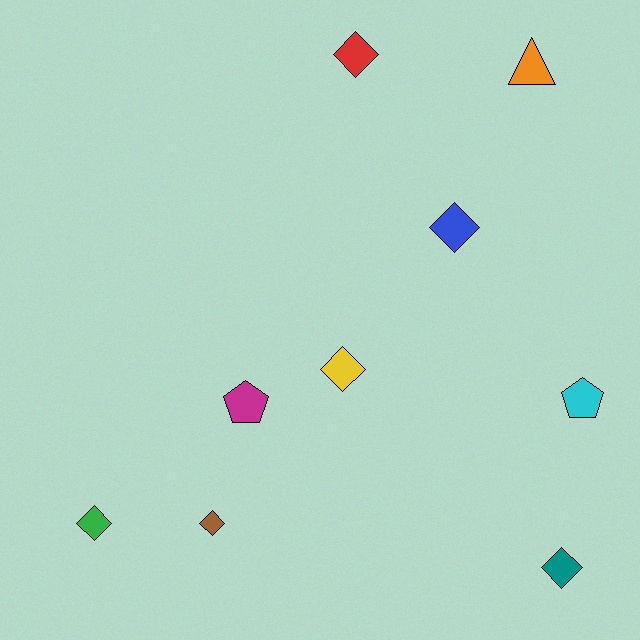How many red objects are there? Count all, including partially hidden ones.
There is 1 red object.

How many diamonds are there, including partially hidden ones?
There are 6 diamonds.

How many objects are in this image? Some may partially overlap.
There are 9 objects.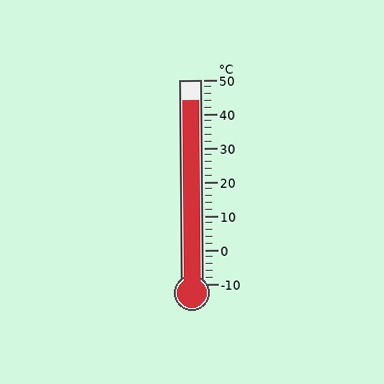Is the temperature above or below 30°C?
The temperature is above 30°C.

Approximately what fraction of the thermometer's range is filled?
The thermometer is filled to approximately 90% of its range.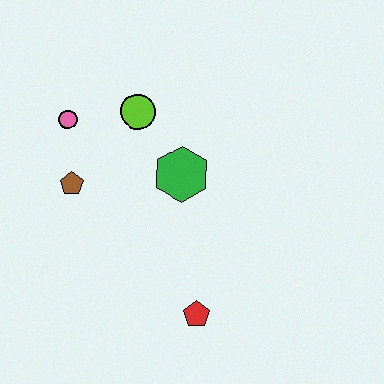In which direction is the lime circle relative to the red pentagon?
The lime circle is above the red pentagon.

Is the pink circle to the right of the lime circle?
No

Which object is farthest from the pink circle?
The red pentagon is farthest from the pink circle.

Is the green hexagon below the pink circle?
Yes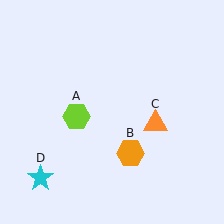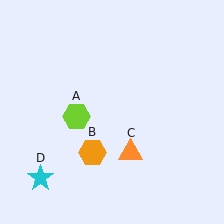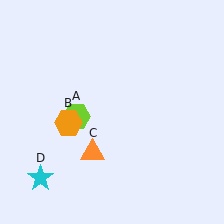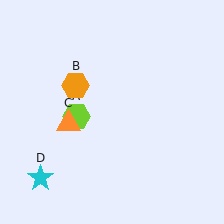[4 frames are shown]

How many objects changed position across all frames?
2 objects changed position: orange hexagon (object B), orange triangle (object C).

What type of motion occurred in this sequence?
The orange hexagon (object B), orange triangle (object C) rotated clockwise around the center of the scene.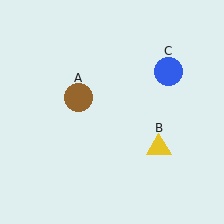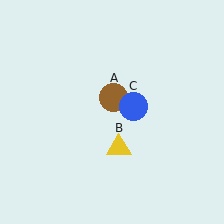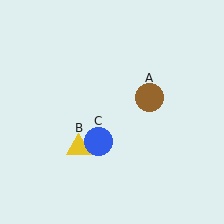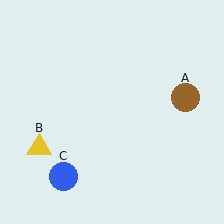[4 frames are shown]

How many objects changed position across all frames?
3 objects changed position: brown circle (object A), yellow triangle (object B), blue circle (object C).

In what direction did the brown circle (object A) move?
The brown circle (object A) moved right.